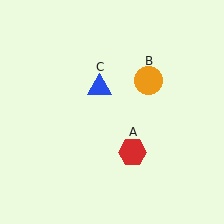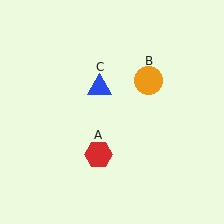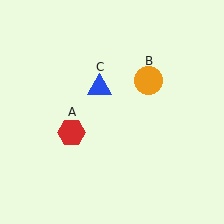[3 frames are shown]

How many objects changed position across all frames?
1 object changed position: red hexagon (object A).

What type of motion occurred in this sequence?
The red hexagon (object A) rotated clockwise around the center of the scene.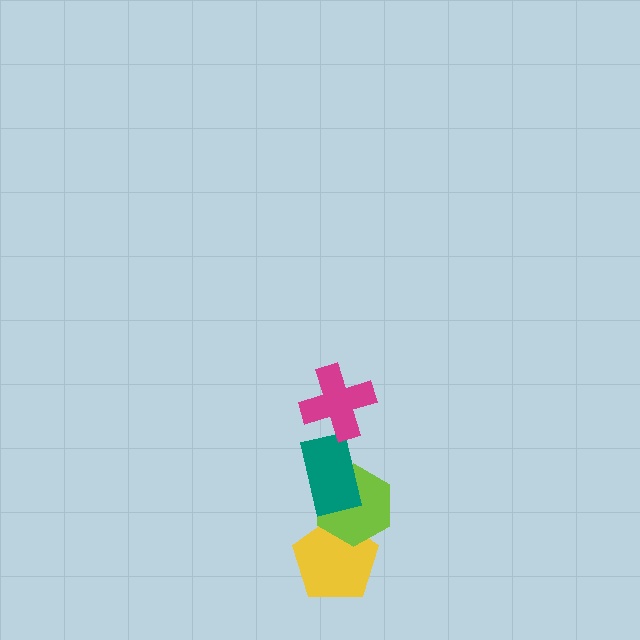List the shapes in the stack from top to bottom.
From top to bottom: the magenta cross, the teal rectangle, the lime hexagon, the yellow pentagon.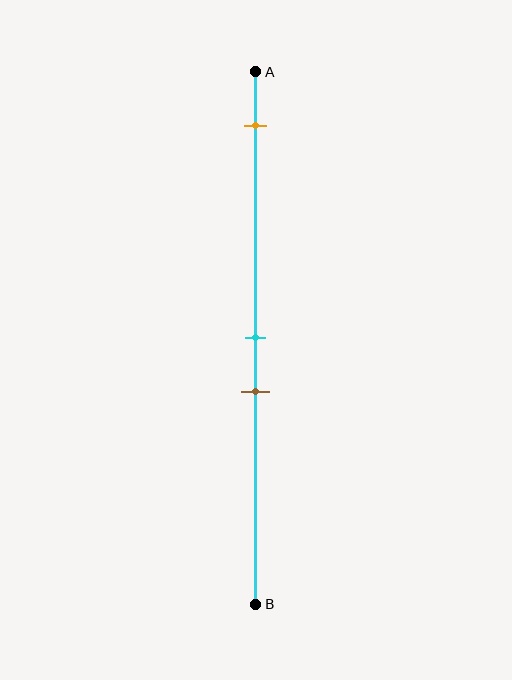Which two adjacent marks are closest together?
The cyan and brown marks are the closest adjacent pair.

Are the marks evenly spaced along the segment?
No, the marks are not evenly spaced.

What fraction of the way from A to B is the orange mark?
The orange mark is approximately 10% (0.1) of the way from A to B.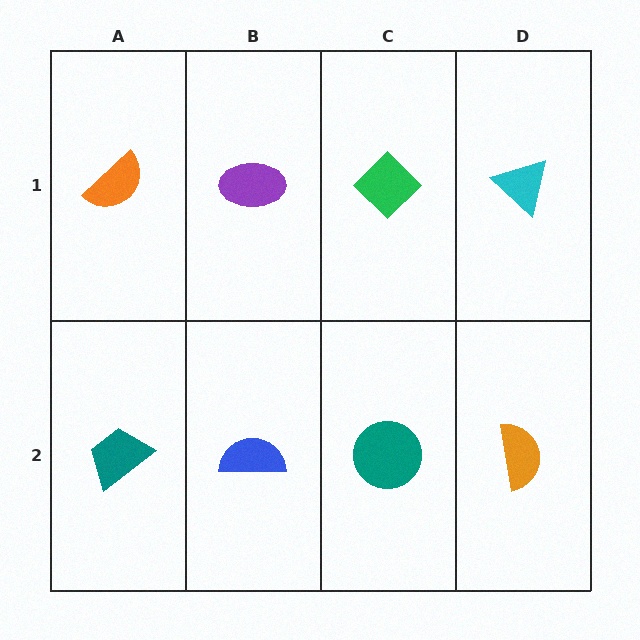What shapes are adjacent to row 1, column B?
A blue semicircle (row 2, column B), an orange semicircle (row 1, column A), a green diamond (row 1, column C).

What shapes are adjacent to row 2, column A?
An orange semicircle (row 1, column A), a blue semicircle (row 2, column B).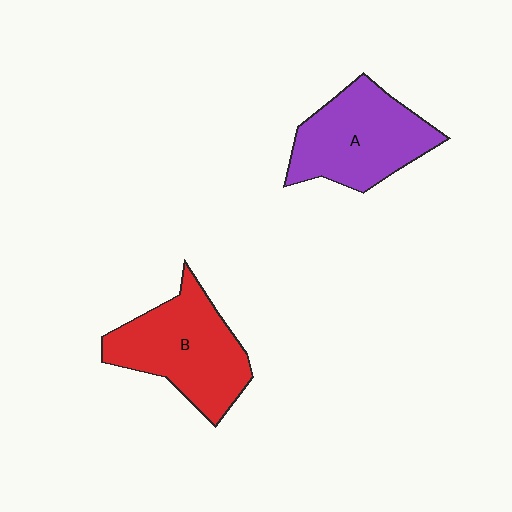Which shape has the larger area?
Shape B (red).